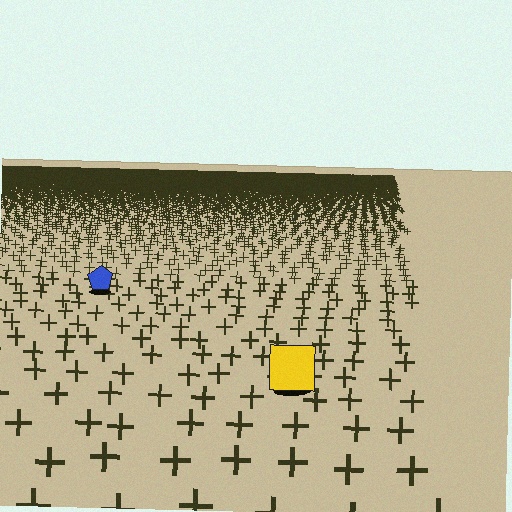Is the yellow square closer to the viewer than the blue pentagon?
Yes. The yellow square is closer — you can tell from the texture gradient: the ground texture is coarser near it.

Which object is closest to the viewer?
The yellow square is closest. The texture marks near it are larger and more spread out.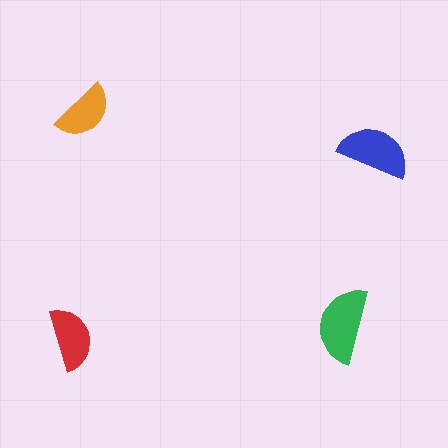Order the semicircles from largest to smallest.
the green one, the blue one, the red one, the orange one.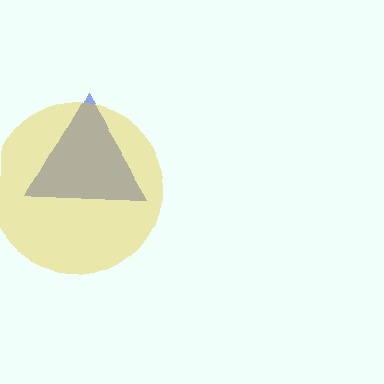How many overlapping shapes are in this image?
There are 2 overlapping shapes in the image.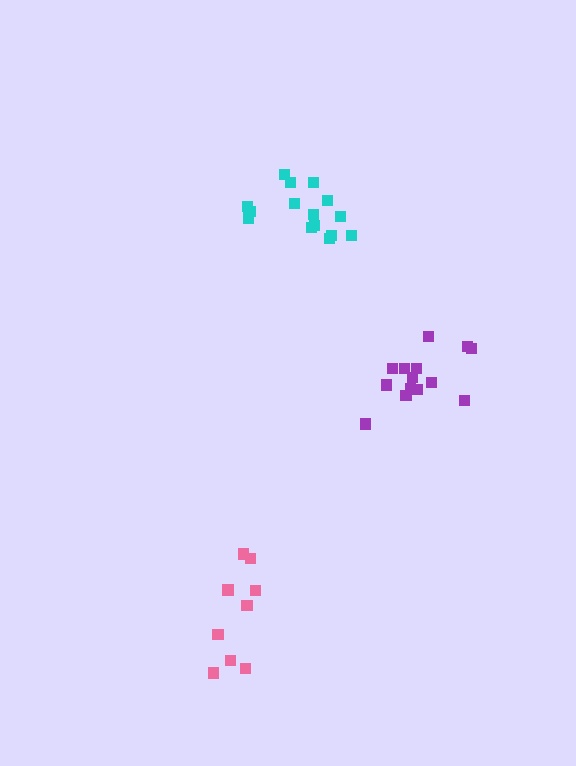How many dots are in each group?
Group 1: 9 dots, Group 2: 14 dots, Group 3: 15 dots (38 total).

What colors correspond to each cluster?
The clusters are colored: pink, purple, cyan.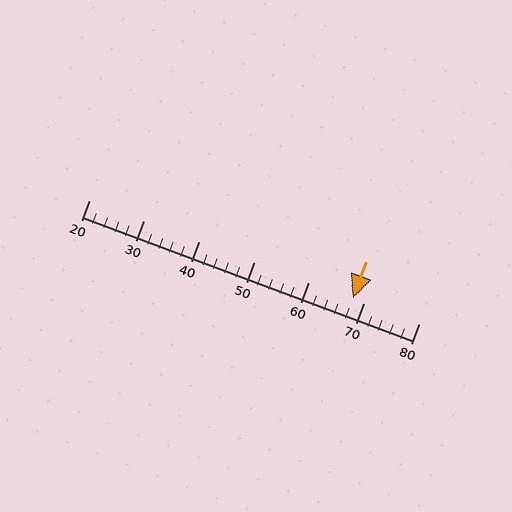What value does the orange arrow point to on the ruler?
The orange arrow points to approximately 68.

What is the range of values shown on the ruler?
The ruler shows values from 20 to 80.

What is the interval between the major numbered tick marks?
The major tick marks are spaced 10 units apart.